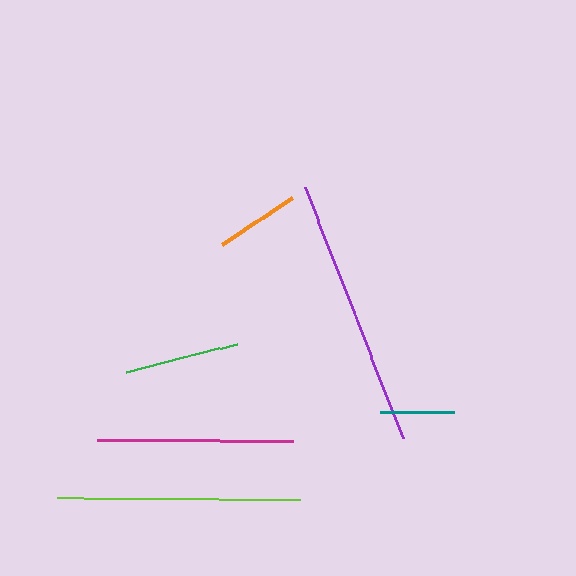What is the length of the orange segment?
The orange segment is approximately 84 pixels long.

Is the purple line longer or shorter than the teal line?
The purple line is longer than the teal line.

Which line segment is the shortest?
The teal line is the shortest at approximately 74 pixels.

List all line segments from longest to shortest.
From longest to shortest: purple, lime, magenta, green, orange, teal.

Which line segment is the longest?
The purple line is the longest at approximately 270 pixels.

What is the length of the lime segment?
The lime segment is approximately 244 pixels long.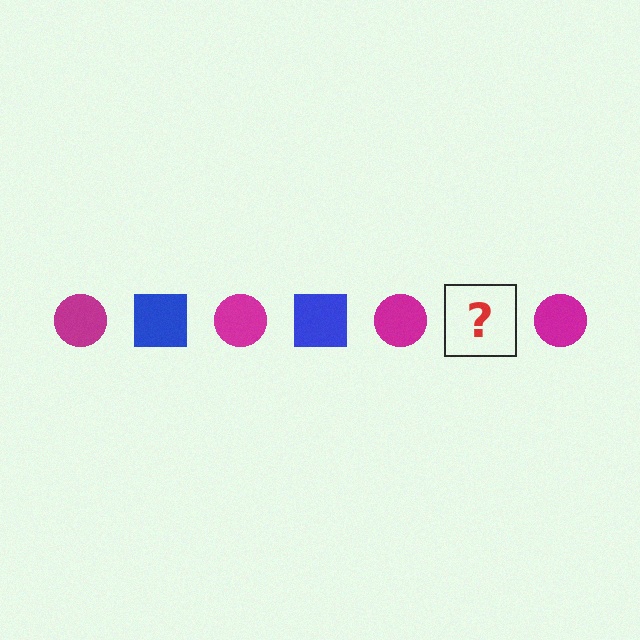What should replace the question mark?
The question mark should be replaced with a blue square.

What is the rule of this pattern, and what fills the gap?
The rule is that the pattern alternates between magenta circle and blue square. The gap should be filled with a blue square.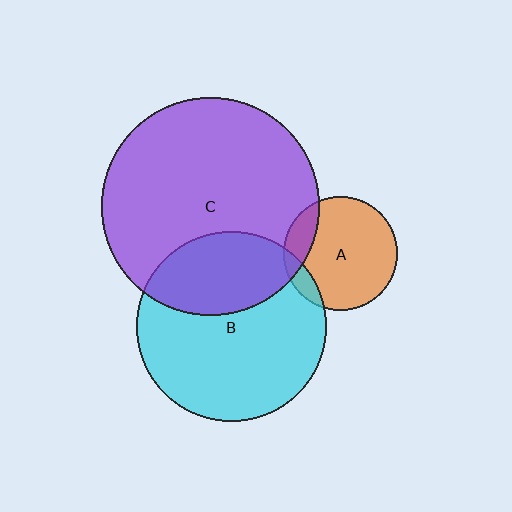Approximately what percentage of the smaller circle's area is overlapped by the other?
Approximately 15%.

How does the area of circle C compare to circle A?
Approximately 3.7 times.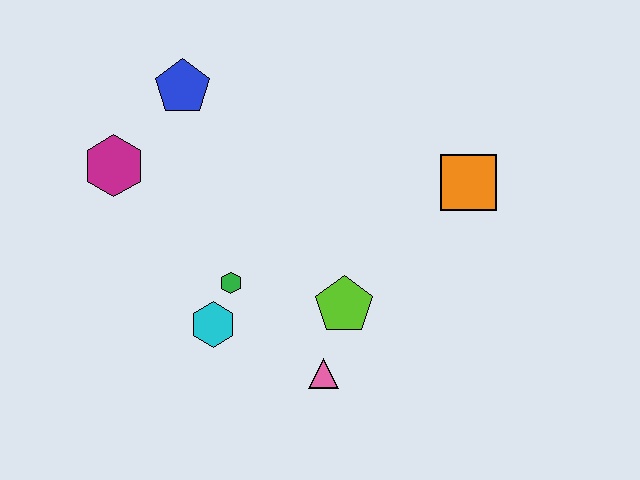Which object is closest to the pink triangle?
The lime pentagon is closest to the pink triangle.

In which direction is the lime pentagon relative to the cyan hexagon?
The lime pentagon is to the right of the cyan hexagon.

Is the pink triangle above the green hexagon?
No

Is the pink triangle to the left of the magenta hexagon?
No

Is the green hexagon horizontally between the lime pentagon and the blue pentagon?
Yes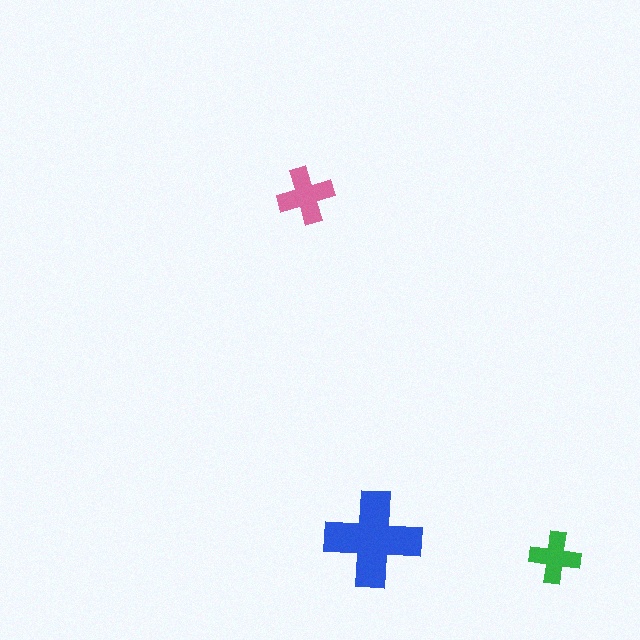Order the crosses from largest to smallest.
the blue one, the pink one, the green one.